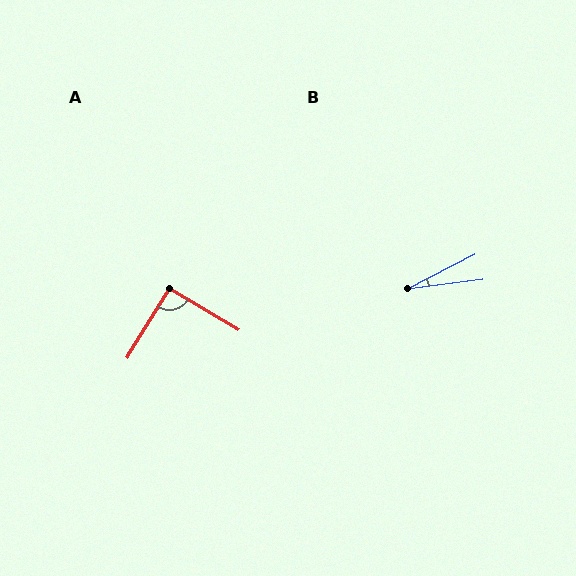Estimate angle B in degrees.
Approximately 20 degrees.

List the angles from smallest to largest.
B (20°), A (90°).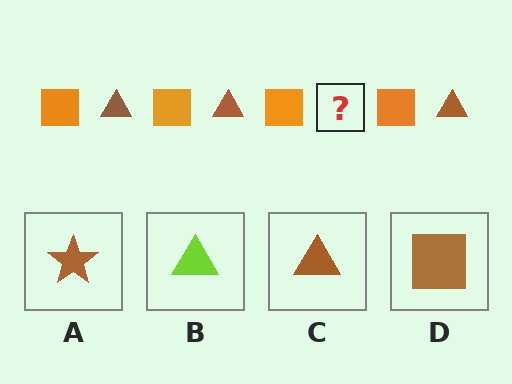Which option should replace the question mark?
Option C.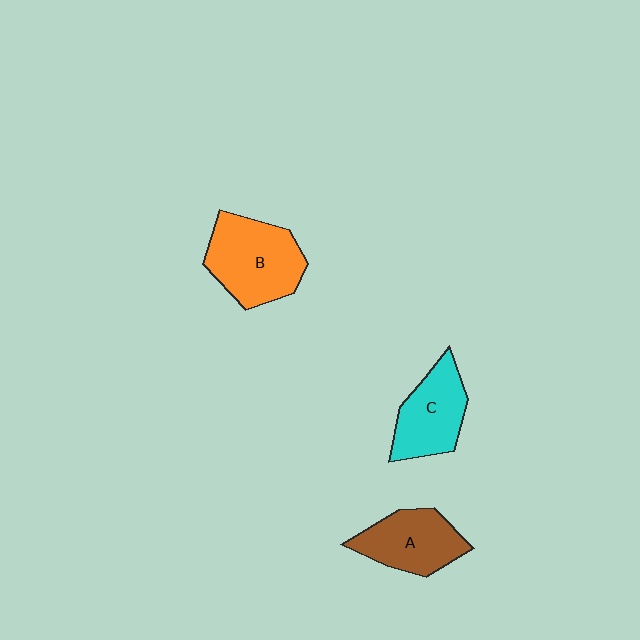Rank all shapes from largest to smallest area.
From largest to smallest: B (orange), A (brown), C (cyan).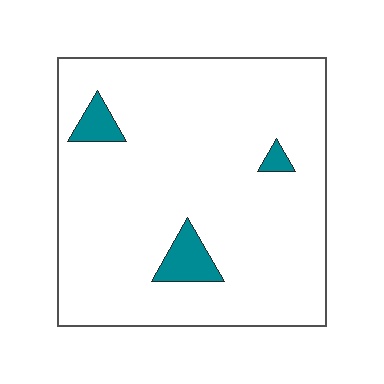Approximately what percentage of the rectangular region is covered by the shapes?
Approximately 5%.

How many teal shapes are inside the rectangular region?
3.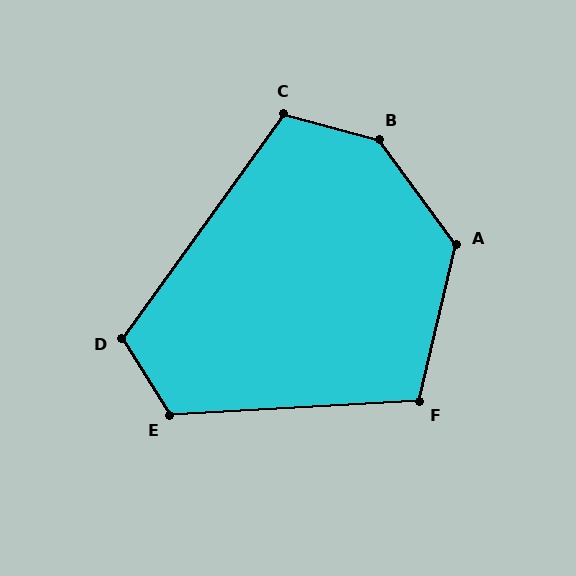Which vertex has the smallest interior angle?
F, at approximately 106 degrees.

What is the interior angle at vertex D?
Approximately 112 degrees (obtuse).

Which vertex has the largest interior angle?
B, at approximately 141 degrees.